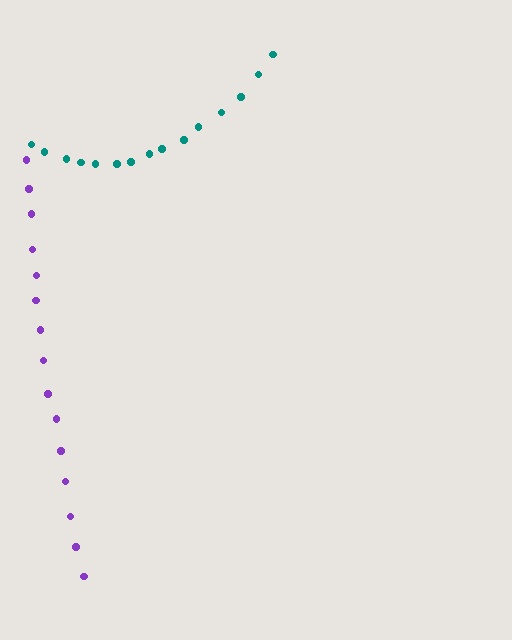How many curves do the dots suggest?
There are 2 distinct paths.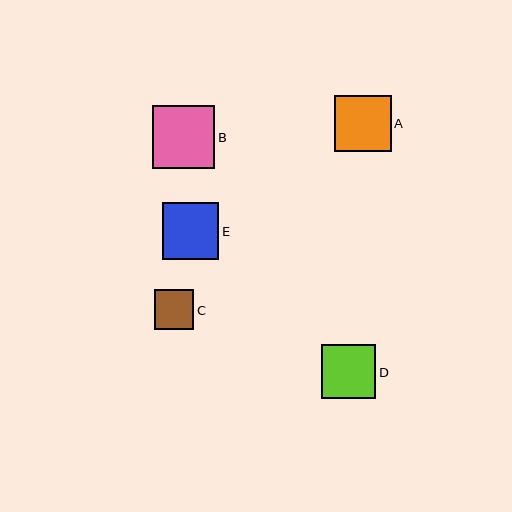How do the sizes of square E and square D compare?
Square E and square D are approximately the same size.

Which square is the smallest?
Square C is the smallest with a size of approximately 40 pixels.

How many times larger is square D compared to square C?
Square D is approximately 1.4 times the size of square C.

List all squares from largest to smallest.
From largest to smallest: B, A, E, D, C.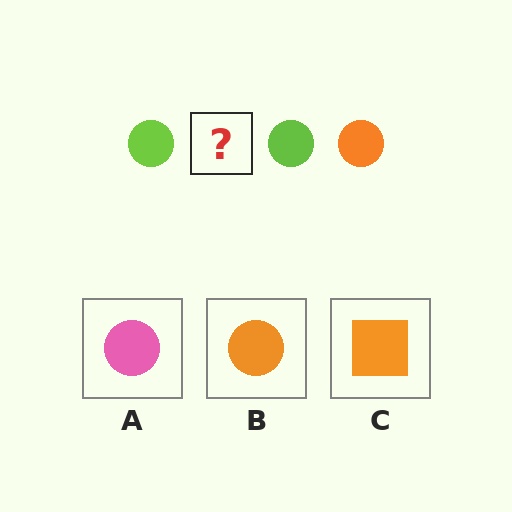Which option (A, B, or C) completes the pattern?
B.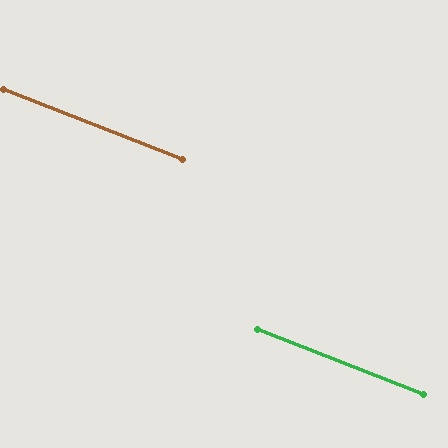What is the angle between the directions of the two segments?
Approximately 0 degrees.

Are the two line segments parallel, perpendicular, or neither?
Parallel — their directions differ by only 0.0°.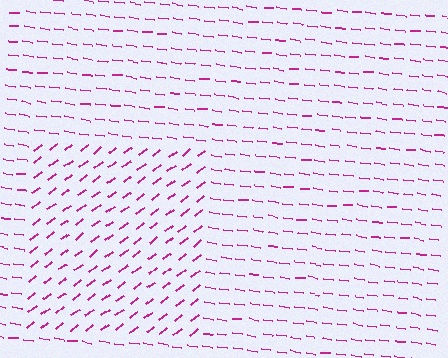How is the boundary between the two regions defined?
The boundary is defined purely by a change in line orientation (approximately 45 degrees difference). All lines are the same color and thickness.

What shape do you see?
I see a rectangle.